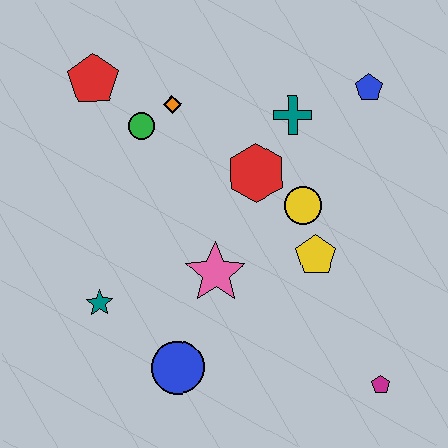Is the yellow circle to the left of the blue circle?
No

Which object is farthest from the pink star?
The blue pentagon is farthest from the pink star.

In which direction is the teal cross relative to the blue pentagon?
The teal cross is to the left of the blue pentagon.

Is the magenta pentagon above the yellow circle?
No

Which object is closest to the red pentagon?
The green circle is closest to the red pentagon.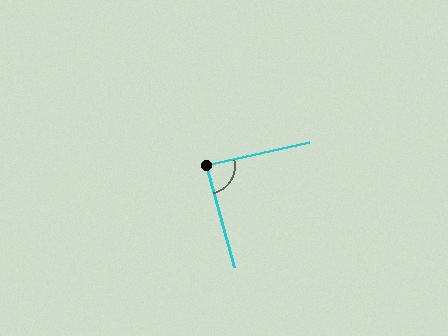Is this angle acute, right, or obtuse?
It is approximately a right angle.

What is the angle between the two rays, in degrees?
Approximately 88 degrees.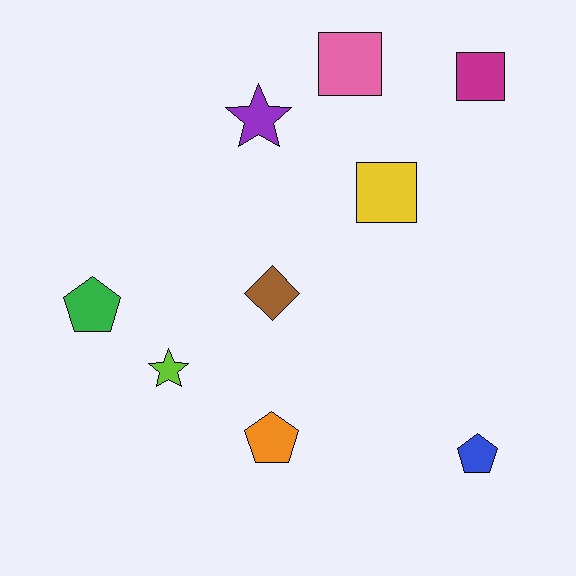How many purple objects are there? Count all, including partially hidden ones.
There is 1 purple object.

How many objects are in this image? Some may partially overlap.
There are 9 objects.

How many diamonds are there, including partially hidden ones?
There is 1 diamond.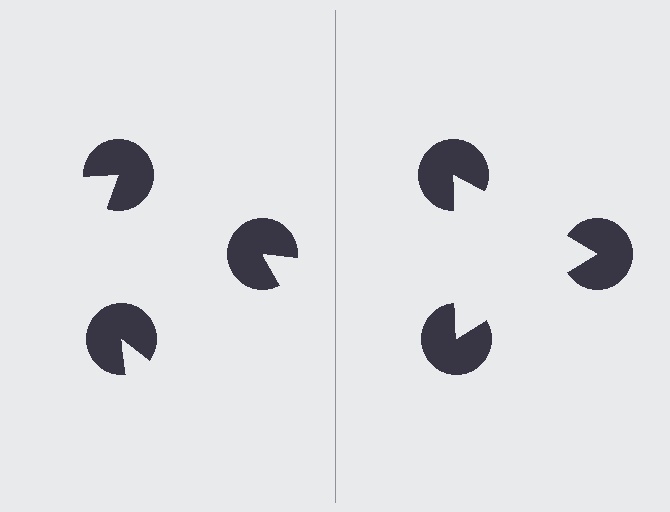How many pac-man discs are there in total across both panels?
6 — 3 on each side.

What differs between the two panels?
The pac-man discs are positioned identically on both sides; only the wedge orientations differ. On the right they align to a triangle; on the left they are misaligned.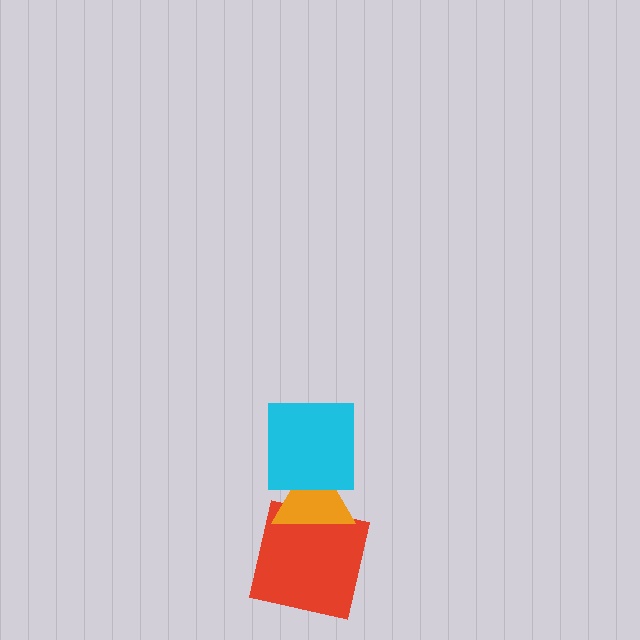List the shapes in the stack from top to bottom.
From top to bottom: the cyan square, the orange triangle, the red square.